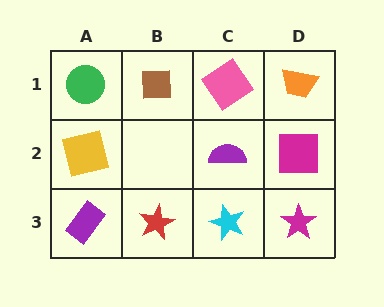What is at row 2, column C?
A purple semicircle.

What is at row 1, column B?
A brown square.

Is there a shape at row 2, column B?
No, that cell is empty.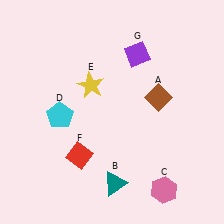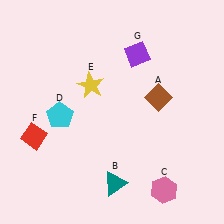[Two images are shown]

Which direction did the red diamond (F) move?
The red diamond (F) moved left.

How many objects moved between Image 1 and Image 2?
1 object moved between the two images.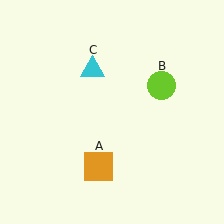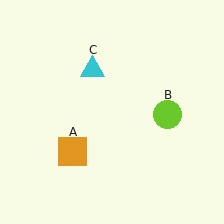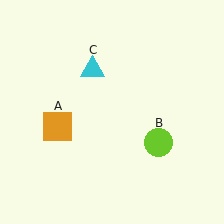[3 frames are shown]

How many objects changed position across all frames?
2 objects changed position: orange square (object A), lime circle (object B).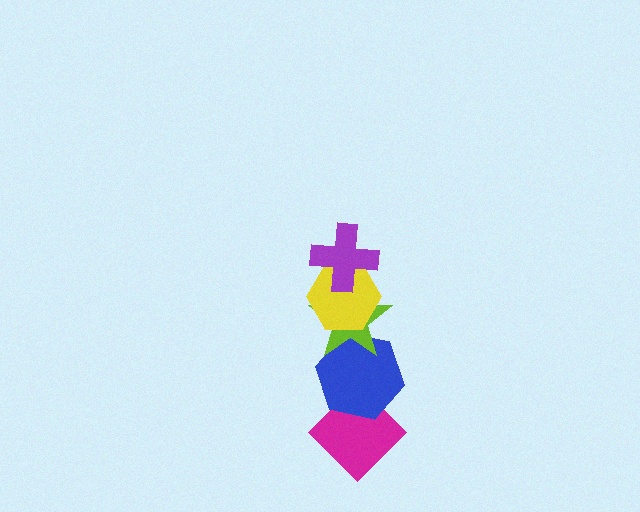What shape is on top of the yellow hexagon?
The purple cross is on top of the yellow hexagon.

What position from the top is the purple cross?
The purple cross is 1st from the top.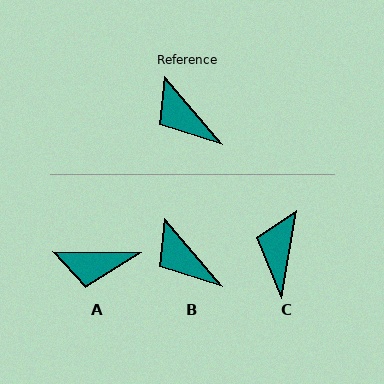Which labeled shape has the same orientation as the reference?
B.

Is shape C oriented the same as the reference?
No, it is off by about 50 degrees.